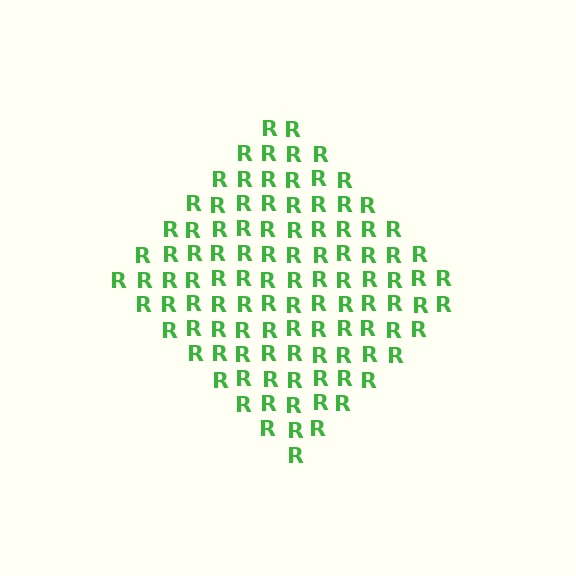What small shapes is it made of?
It is made of small letter R's.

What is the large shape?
The large shape is a diamond.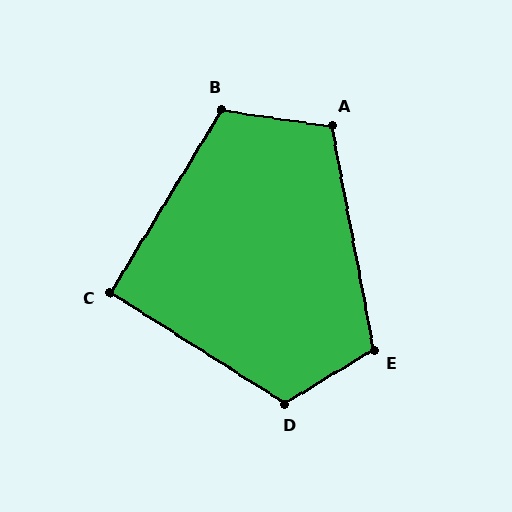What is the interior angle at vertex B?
Approximately 113 degrees (obtuse).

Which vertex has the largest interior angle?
D, at approximately 116 degrees.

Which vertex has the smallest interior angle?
C, at approximately 91 degrees.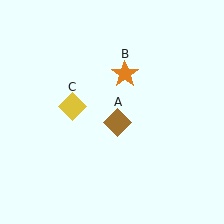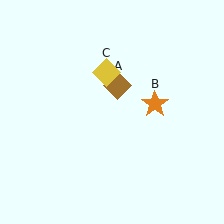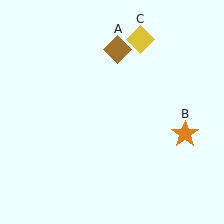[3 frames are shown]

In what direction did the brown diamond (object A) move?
The brown diamond (object A) moved up.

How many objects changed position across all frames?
3 objects changed position: brown diamond (object A), orange star (object B), yellow diamond (object C).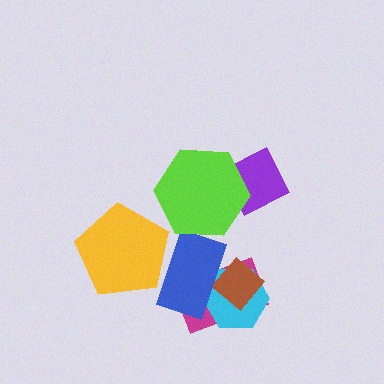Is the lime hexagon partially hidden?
No, no other shape covers it.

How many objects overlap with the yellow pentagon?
1 object overlaps with the yellow pentagon.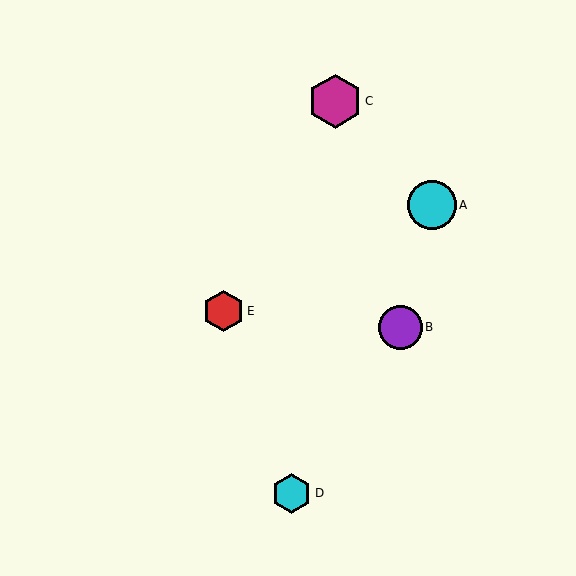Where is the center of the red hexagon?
The center of the red hexagon is at (224, 311).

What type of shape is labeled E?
Shape E is a red hexagon.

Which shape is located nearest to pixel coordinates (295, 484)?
The cyan hexagon (labeled D) at (292, 493) is nearest to that location.